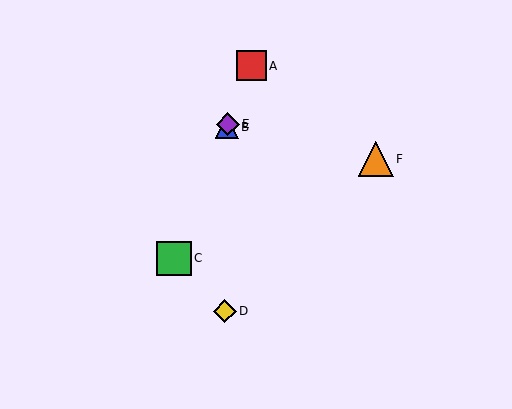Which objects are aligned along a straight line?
Objects A, B, C, E are aligned along a straight line.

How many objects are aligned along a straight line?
4 objects (A, B, C, E) are aligned along a straight line.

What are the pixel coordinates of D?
Object D is at (225, 311).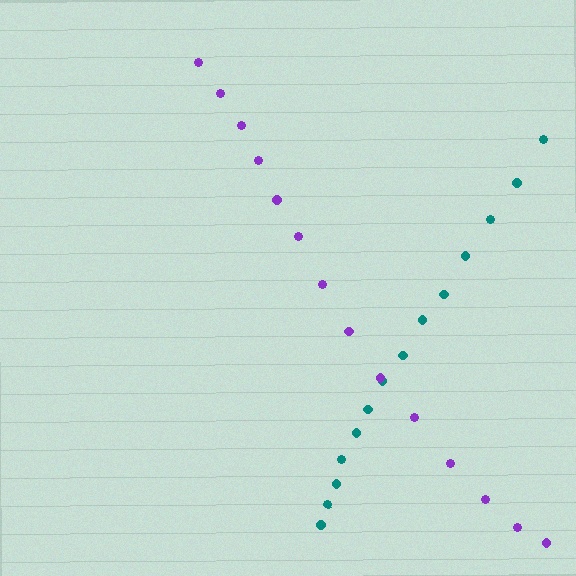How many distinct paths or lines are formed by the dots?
There are 2 distinct paths.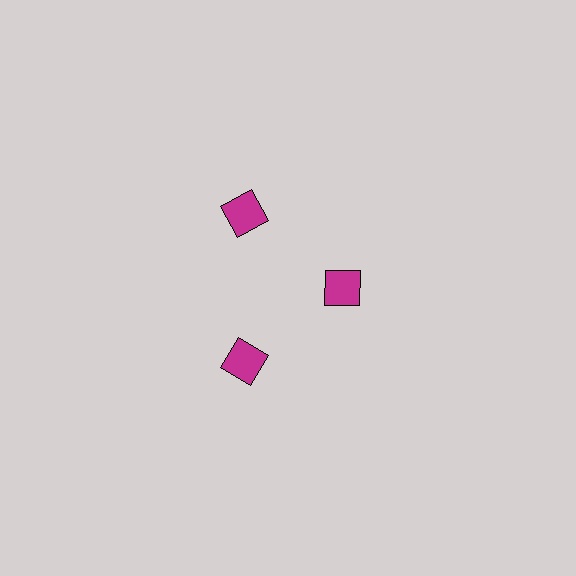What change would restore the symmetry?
The symmetry would be restored by moving it outward, back onto the ring so that all 3 diamonds sit at equal angles and equal distance from the center.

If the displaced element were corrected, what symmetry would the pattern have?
It would have 3-fold rotational symmetry — the pattern would map onto itself every 120 degrees.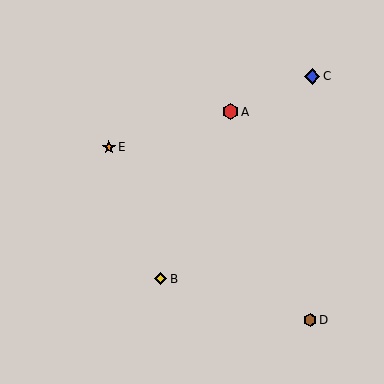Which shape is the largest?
The red hexagon (labeled A) is the largest.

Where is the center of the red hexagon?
The center of the red hexagon is at (230, 112).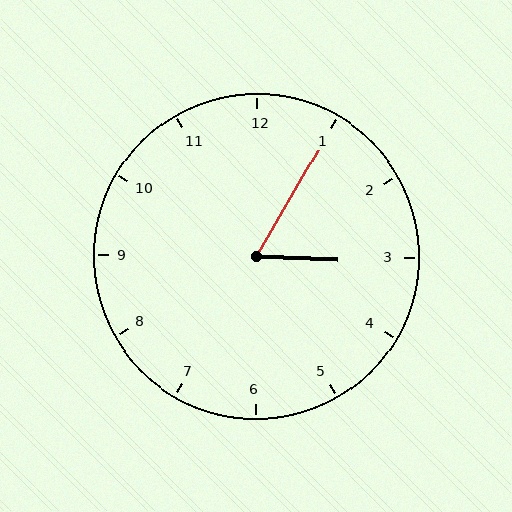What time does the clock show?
3:05.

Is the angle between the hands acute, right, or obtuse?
It is acute.